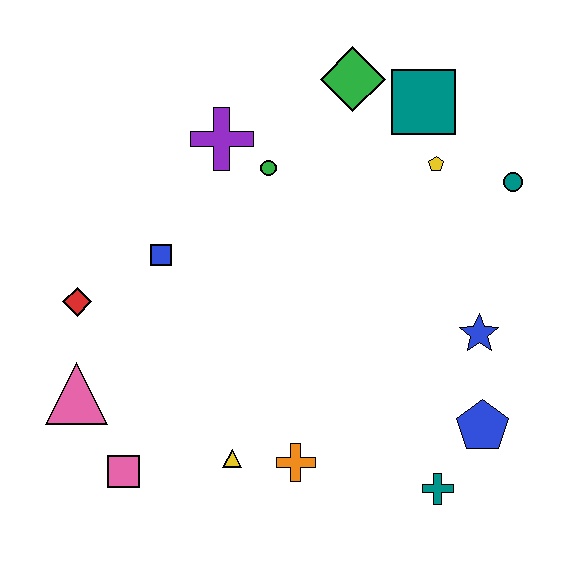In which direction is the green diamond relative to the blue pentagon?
The green diamond is above the blue pentagon.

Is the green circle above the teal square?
No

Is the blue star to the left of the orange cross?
No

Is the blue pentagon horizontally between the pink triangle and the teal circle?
Yes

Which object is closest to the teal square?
The yellow pentagon is closest to the teal square.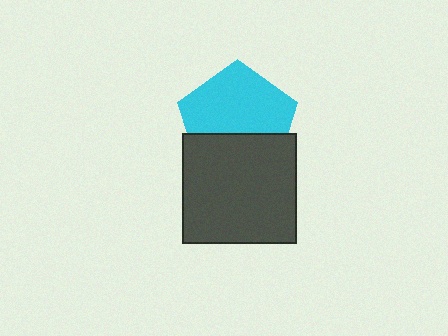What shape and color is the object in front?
The object in front is a dark gray rectangle.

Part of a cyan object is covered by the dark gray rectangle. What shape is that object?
It is a pentagon.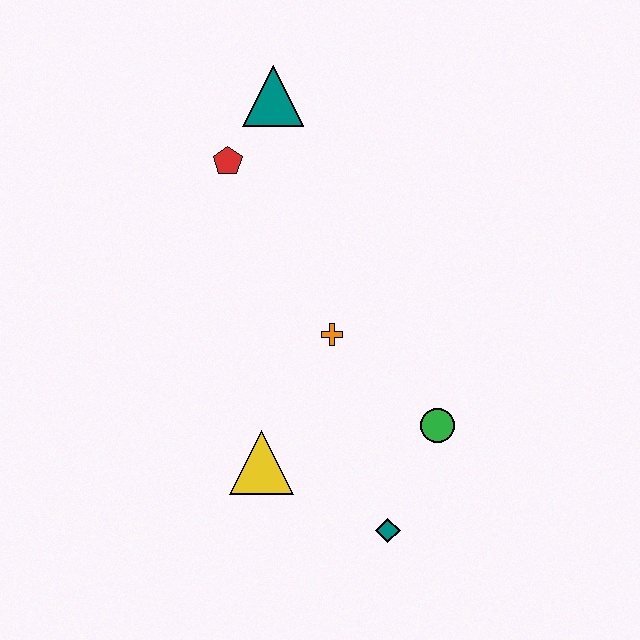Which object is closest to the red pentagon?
The teal triangle is closest to the red pentagon.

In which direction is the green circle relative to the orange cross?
The green circle is to the right of the orange cross.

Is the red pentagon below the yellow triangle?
No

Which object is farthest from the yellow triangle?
The teal triangle is farthest from the yellow triangle.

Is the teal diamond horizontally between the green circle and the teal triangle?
Yes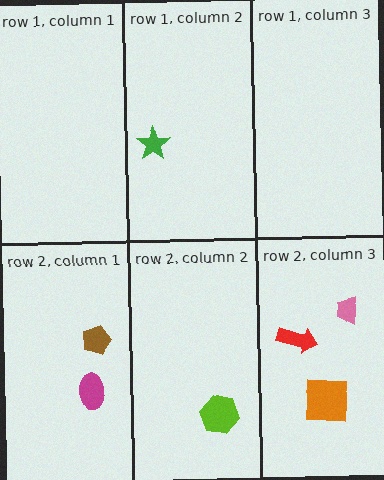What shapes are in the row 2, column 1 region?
The magenta ellipse, the brown pentagon.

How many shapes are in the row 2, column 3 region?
3.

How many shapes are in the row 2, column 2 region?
1.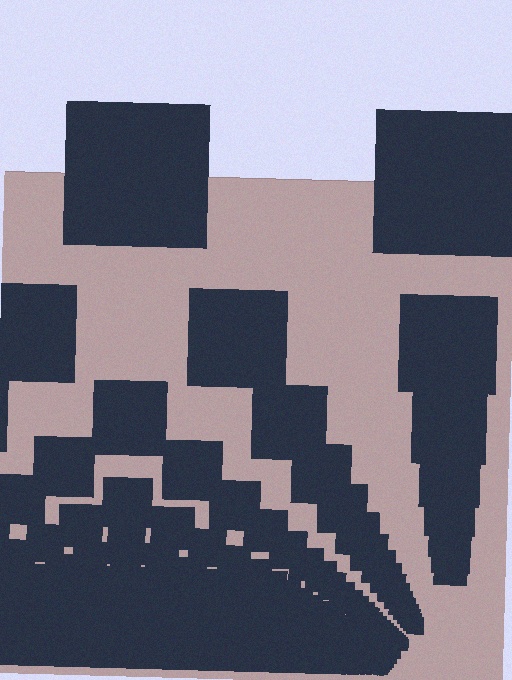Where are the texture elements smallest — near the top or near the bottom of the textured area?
Near the bottom.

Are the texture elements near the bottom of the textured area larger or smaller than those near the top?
Smaller. The gradient is inverted — elements near the bottom are smaller and denser.